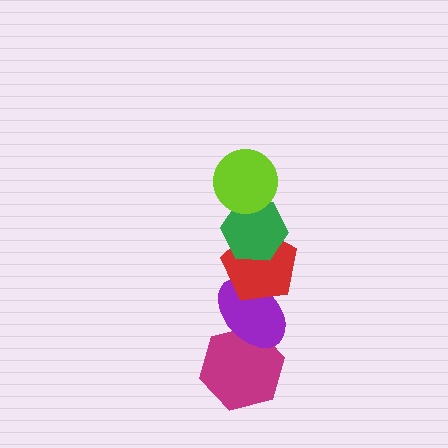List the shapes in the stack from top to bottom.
From top to bottom: the lime circle, the green hexagon, the red pentagon, the purple ellipse, the magenta hexagon.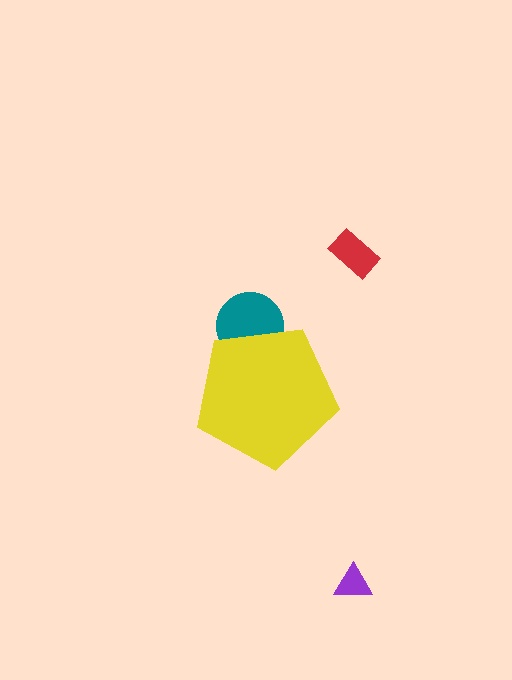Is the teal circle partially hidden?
Yes, the teal circle is partially hidden behind the yellow pentagon.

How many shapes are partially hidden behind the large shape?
1 shape is partially hidden.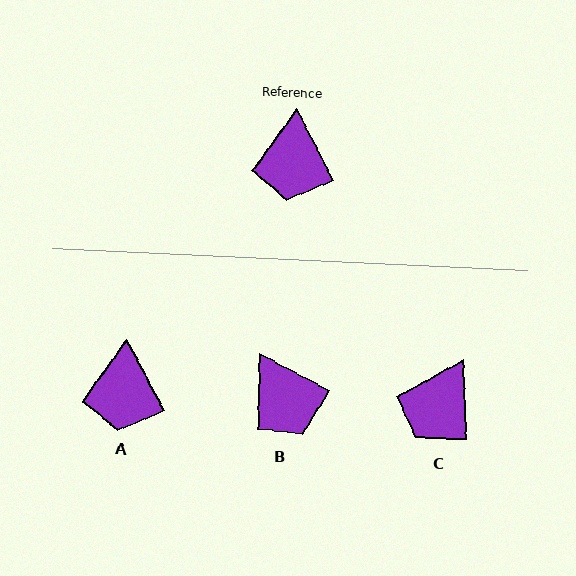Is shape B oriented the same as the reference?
No, it is off by about 35 degrees.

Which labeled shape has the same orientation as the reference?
A.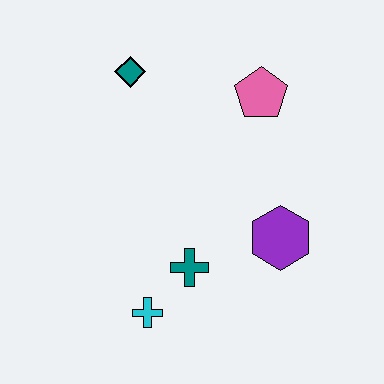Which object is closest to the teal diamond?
The pink pentagon is closest to the teal diamond.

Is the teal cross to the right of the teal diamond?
Yes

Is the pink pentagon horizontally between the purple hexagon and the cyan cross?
Yes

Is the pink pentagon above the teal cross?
Yes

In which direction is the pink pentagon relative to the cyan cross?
The pink pentagon is above the cyan cross.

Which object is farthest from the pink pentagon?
The cyan cross is farthest from the pink pentagon.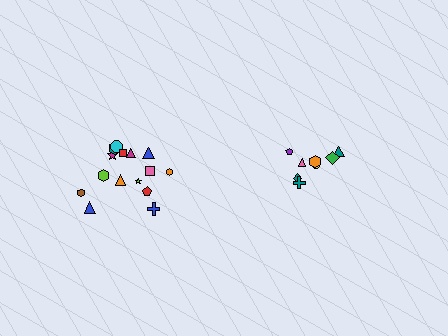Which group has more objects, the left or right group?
The left group.